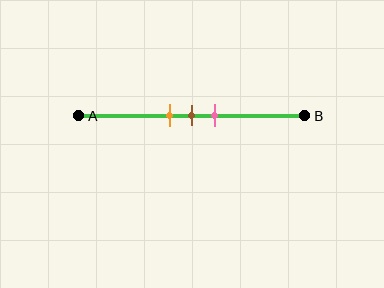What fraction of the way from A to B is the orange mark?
The orange mark is approximately 40% (0.4) of the way from A to B.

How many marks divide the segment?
There are 3 marks dividing the segment.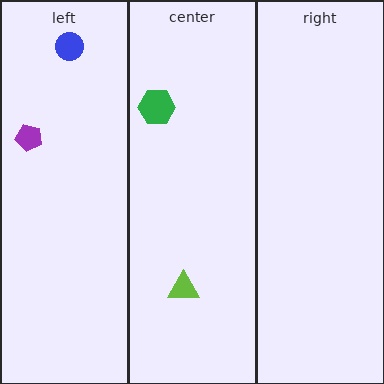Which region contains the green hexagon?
The center region.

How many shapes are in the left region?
2.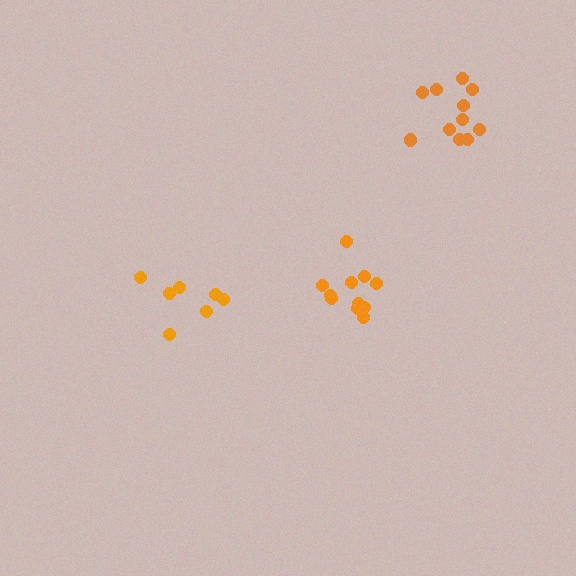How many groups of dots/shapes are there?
There are 3 groups.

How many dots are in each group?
Group 1: 11 dots, Group 2: 7 dots, Group 3: 11 dots (29 total).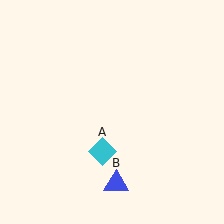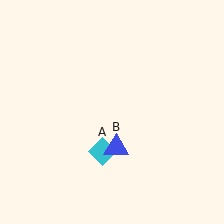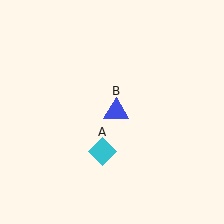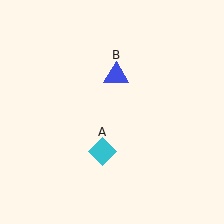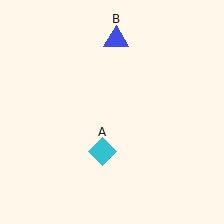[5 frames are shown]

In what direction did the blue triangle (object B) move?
The blue triangle (object B) moved up.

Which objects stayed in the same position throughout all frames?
Cyan diamond (object A) remained stationary.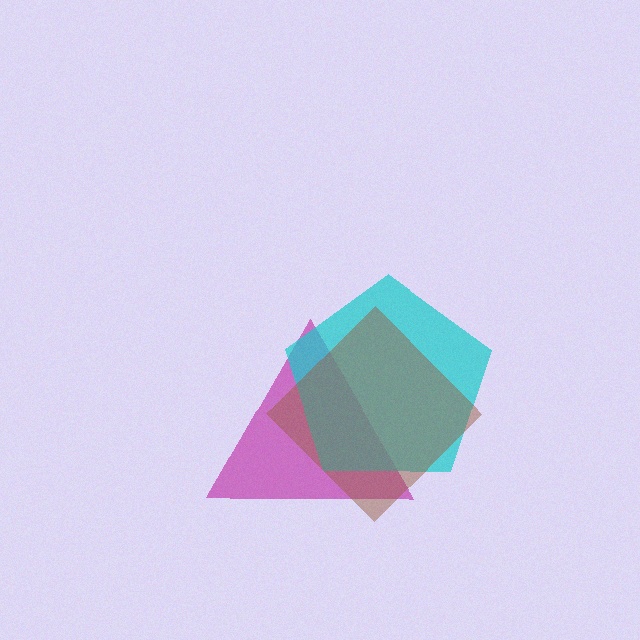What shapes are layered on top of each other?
The layered shapes are: a magenta triangle, a cyan pentagon, a brown diamond.